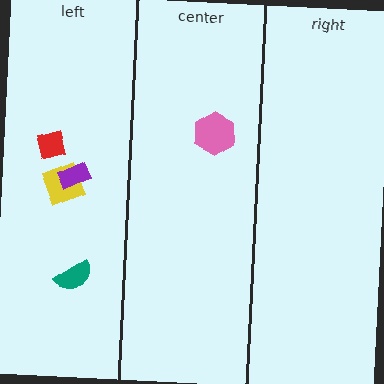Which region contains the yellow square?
The left region.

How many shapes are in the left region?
4.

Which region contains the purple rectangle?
The left region.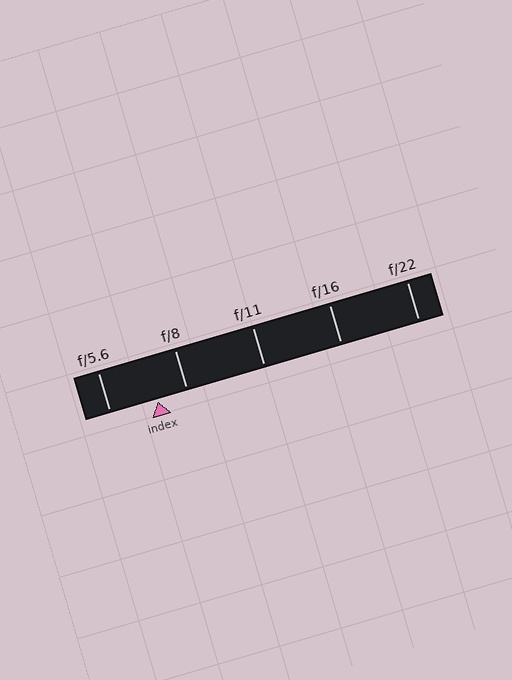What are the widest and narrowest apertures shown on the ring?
The widest aperture shown is f/5.6 and the narrowest is f/22.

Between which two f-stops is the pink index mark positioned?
The index mark is between f/5.6 and f/8.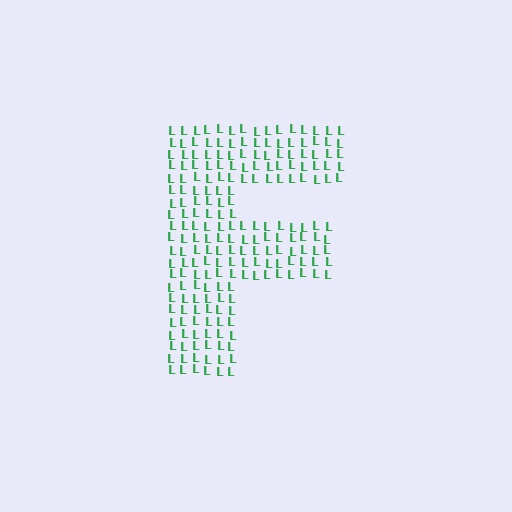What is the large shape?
The large shape is the letter F.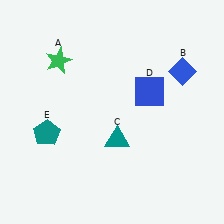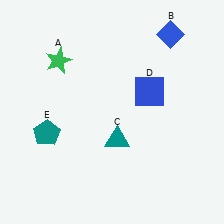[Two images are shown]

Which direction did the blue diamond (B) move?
The blue diamond (B) moved up.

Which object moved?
The blue diamond (B) moved up.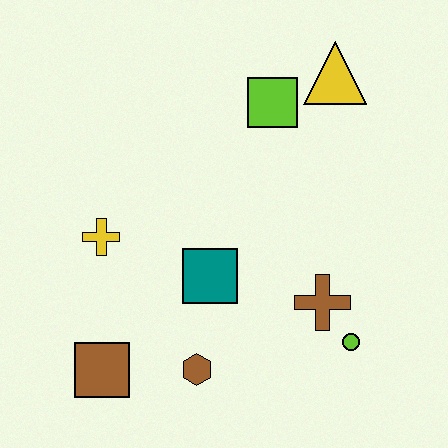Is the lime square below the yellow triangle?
Yes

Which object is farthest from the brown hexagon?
The yellow triangle is farthest from the brown hexagon.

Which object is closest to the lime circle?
The brown cross is closest to the lime circle.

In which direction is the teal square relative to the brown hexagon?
The teal square is above the brown hexagon.